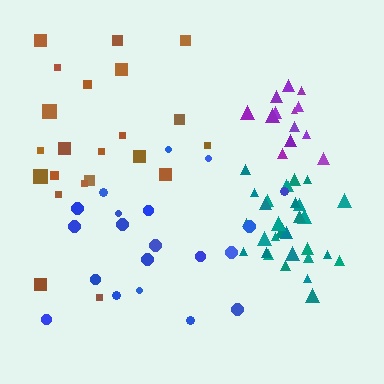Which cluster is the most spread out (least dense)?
Blue.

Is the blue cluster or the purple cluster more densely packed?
Purple.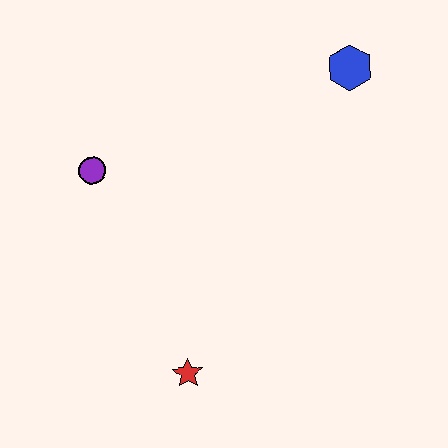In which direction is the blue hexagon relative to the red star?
The blue hexagon is above the red star.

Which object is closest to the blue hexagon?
The purple circle is closest to the blue hexagon.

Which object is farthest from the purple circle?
The blue hexagon is farthest from the purple circle.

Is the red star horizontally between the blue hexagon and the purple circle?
Yes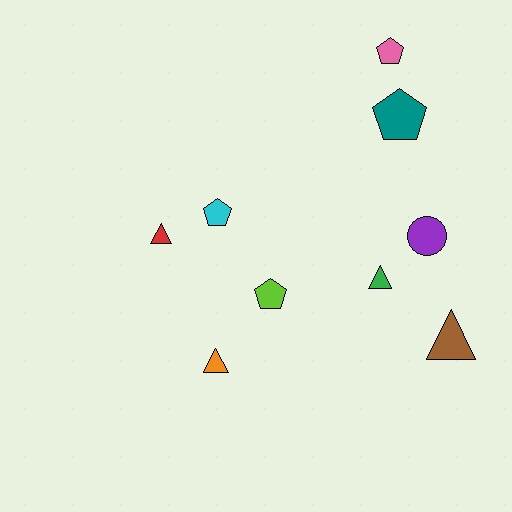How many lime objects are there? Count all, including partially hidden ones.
There is 1 lime object.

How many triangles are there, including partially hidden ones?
There are 4 triangles.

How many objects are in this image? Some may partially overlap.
There are 9 objects.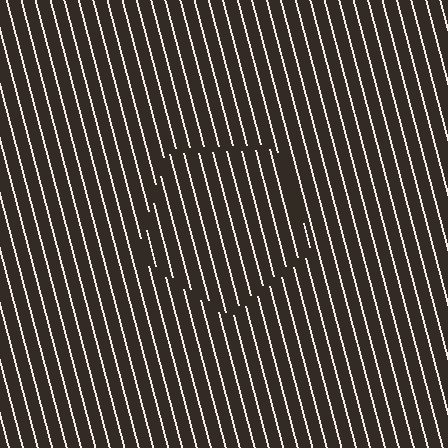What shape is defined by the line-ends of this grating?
An illusory pentagon. The interior of the shape contains the same grating, shifted by half a period — the contour is defined by the phase discontinuity where line-ends from the inner and outer gratings abut.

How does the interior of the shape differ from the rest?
The interior of the shape contains the same grating, shifted by half a period — the contour is defined by the phase discontinuity where line-ends from the inner and outer gratings abut.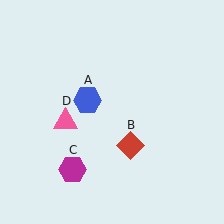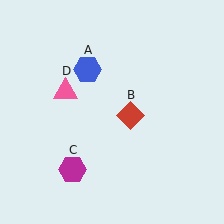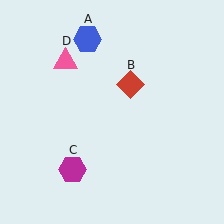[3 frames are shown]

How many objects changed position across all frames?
3 objects changed position: blue hexagon (object A), red diamond (object B), pink triangle (object D).